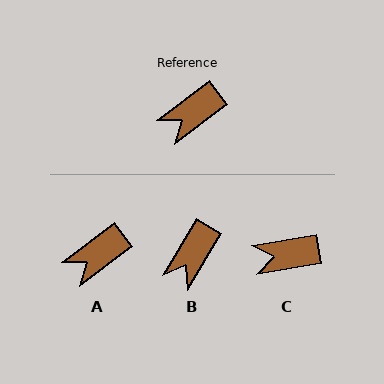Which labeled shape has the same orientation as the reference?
A.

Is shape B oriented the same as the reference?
No, it is off by about 22 degrees.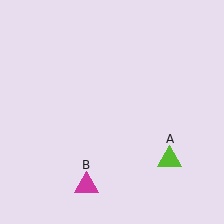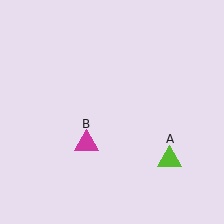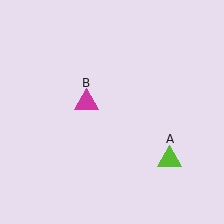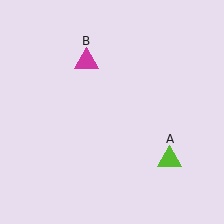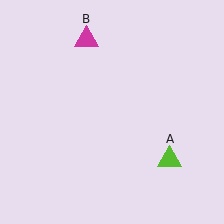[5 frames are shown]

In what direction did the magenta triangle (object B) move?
The magenta triangle (object B) moved up.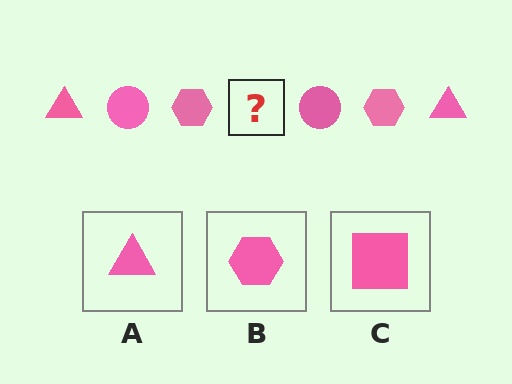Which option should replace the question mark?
Option A.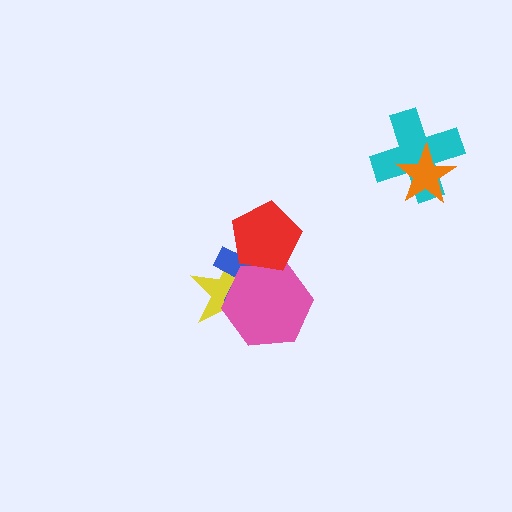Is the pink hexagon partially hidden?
Yes, it is partially covered by another shape.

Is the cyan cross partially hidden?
Yes, it is partially covered by another shape.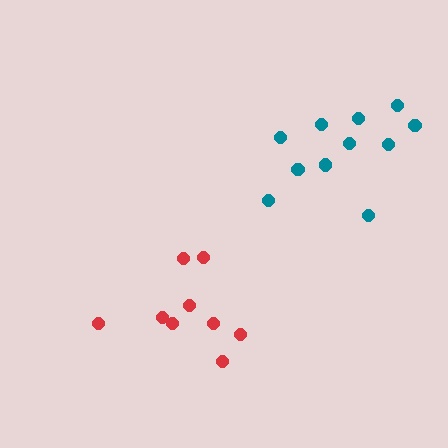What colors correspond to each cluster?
The clusters are colored: red, teal.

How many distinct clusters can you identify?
There are 2 distinct clusters.